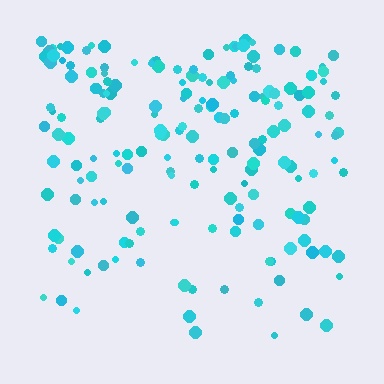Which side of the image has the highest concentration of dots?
The top.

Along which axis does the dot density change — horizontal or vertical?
Vertical.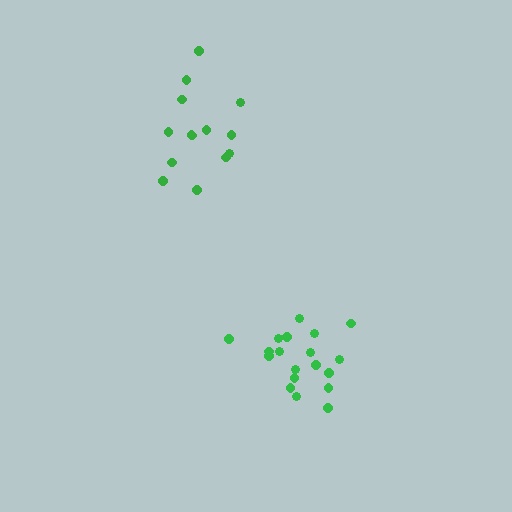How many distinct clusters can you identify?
There are 2 distinct clusters.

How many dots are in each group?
Group 1: 14 dots, Group 2: 19 dots (33 total).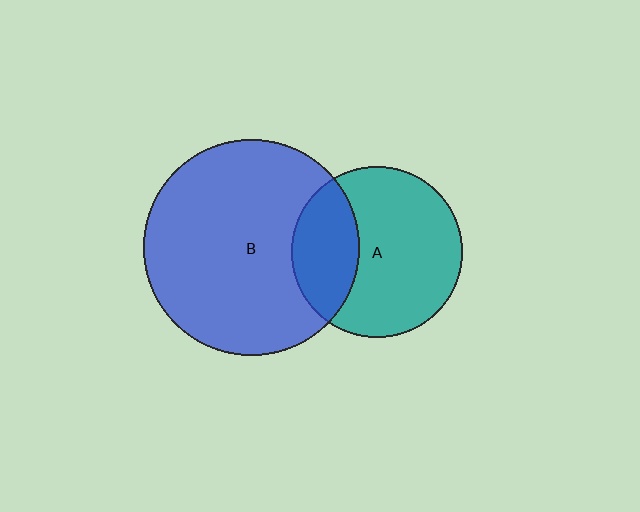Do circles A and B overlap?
Yes.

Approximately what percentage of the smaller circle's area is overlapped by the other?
Approximately 30%.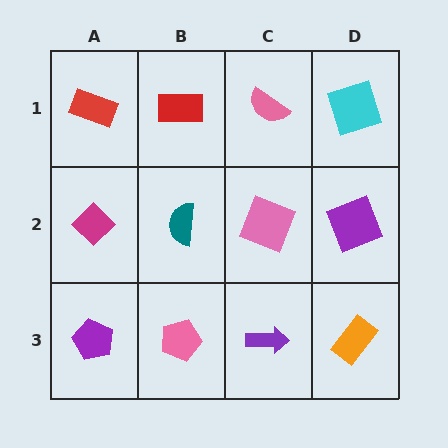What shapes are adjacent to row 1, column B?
A teal semicircle (row 2, column B), a red rectangle (row 1, column A), a pink semicircle (row 1, column C).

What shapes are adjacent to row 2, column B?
A red rectangle (row 1, column B), a pink pentagon (row 3, column B), a magenta diamond (row 2, column A), a pink square (row 2, column C).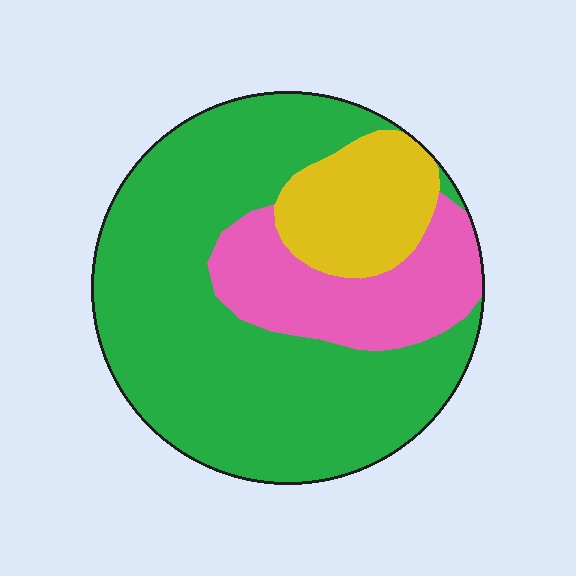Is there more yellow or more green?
Green.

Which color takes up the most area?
Green, at roughly 65%.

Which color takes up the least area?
Yellow, at roughly 15%.